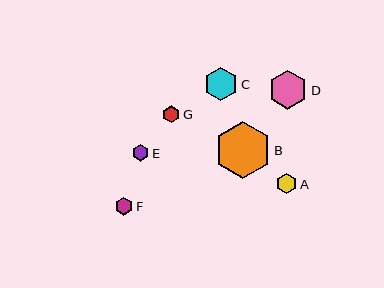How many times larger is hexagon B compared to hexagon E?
Hexagon B is approximately 3.4 times the size of hexagon E.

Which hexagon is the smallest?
Hexagon E is the smallest with a size of approximately 17 pixels.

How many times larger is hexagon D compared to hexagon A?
Hexagon D is approximately 1.9 times the size of hexagon A.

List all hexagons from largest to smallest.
From largest to smallest: B, D, C, A, F, G, E.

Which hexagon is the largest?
Hexagon B is the largest with a size of approximately 57 pixels.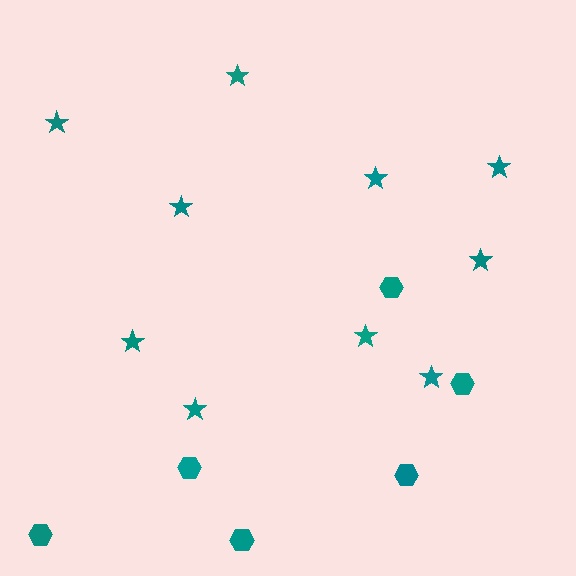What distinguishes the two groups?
There are 2 groups: one group of hexagons (6) and one group of stars (10).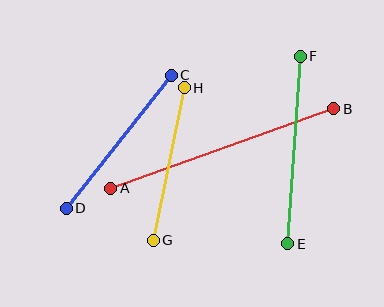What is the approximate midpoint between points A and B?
The midpoint is at approximately (222, 149) pixels.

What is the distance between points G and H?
The distance is approximately 156 pixels.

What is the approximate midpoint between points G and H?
The midpoint is at approximately (169, 164) pixels.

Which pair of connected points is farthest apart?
Points A and B are farthest apart.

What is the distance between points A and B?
The distance is approximately 237 pixels.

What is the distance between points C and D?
The distance is approximately 170 pixels.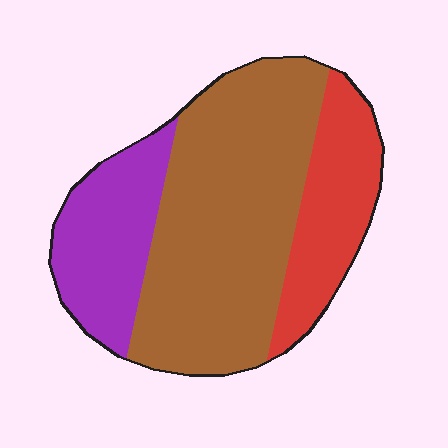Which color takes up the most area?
Brown, at roughly 55%.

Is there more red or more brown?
Brown.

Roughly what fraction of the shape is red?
Red takes up about one fifth (1/5) of the shape.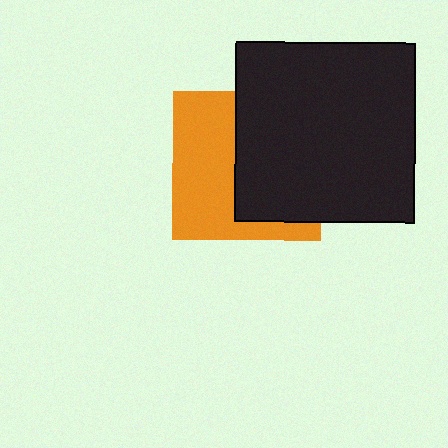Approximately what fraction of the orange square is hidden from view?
Roughly 52% of the orange square is hidden behind the black square.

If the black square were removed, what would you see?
You would see the complete orange square.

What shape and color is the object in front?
The object in front is a black square.